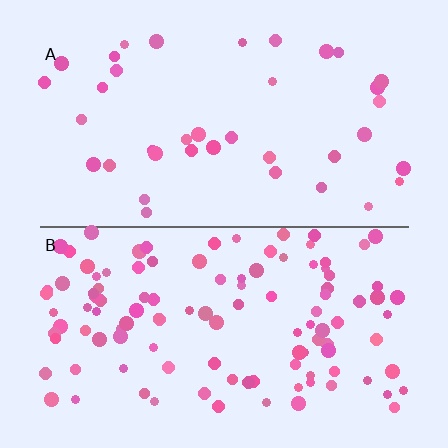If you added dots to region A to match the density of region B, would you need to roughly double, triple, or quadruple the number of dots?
Approximately triple.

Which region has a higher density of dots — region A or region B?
B (the bottom).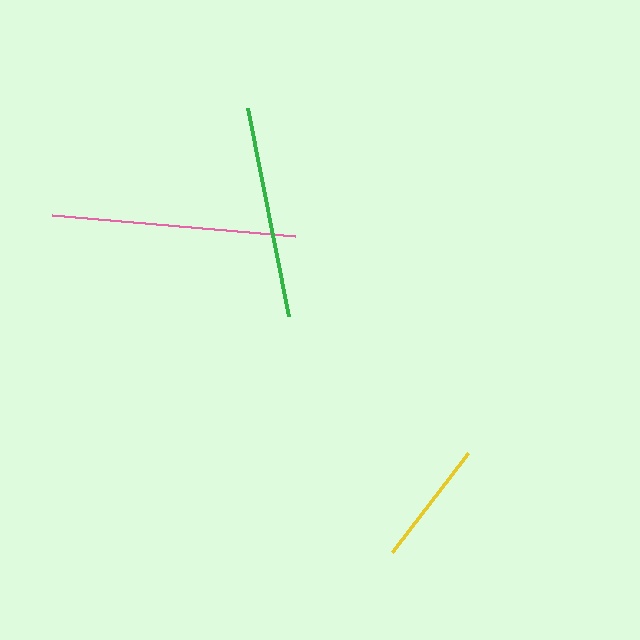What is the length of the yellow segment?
The yellow segment is approximately 125 pixels long.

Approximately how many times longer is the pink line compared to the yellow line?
The pink line is approximately 2.0 times the length of the yellow line.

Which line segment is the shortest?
The yellow line is the shortest at approximately 125 pixels.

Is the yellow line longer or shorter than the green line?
The green line is longer than the yellow line.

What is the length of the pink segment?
The pink segment is approximately 245 pixels long.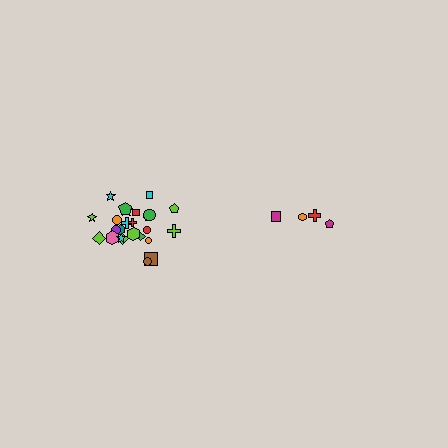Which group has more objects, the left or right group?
The left group.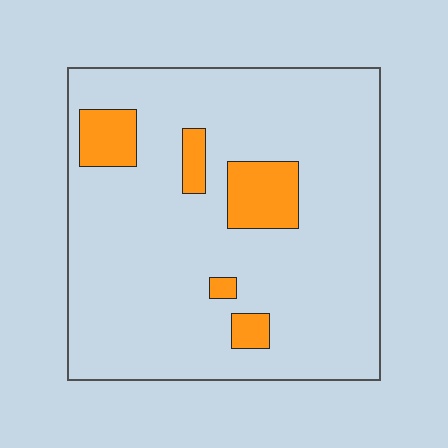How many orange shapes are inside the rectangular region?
5.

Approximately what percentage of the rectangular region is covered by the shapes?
Approximately 10%.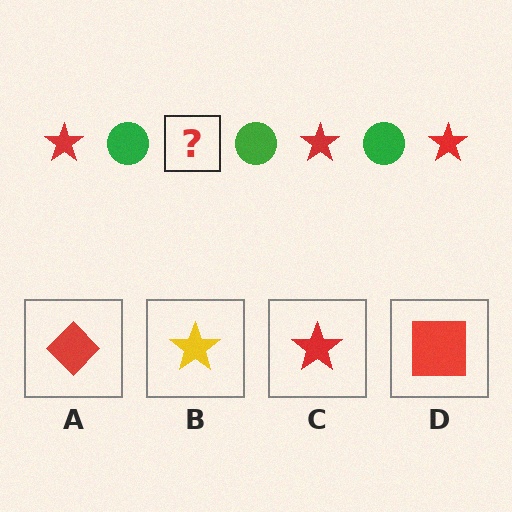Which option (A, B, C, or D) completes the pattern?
C.